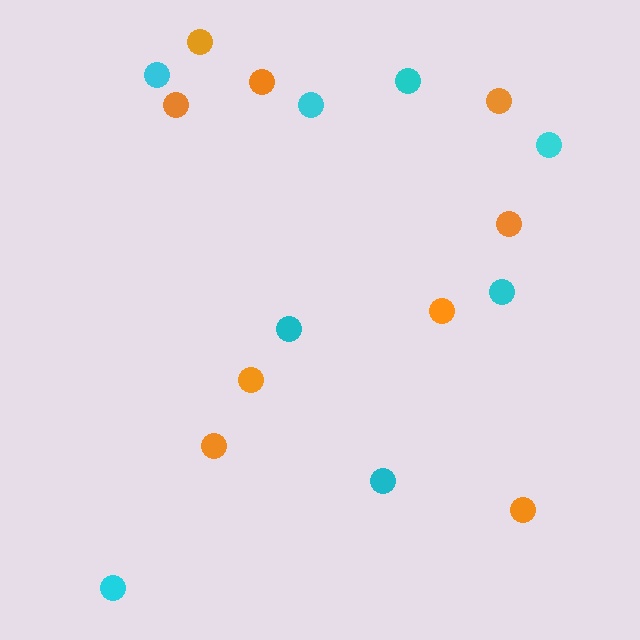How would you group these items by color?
There are 2 groups: one group of orange circles (9) and one group of cyan circles (8).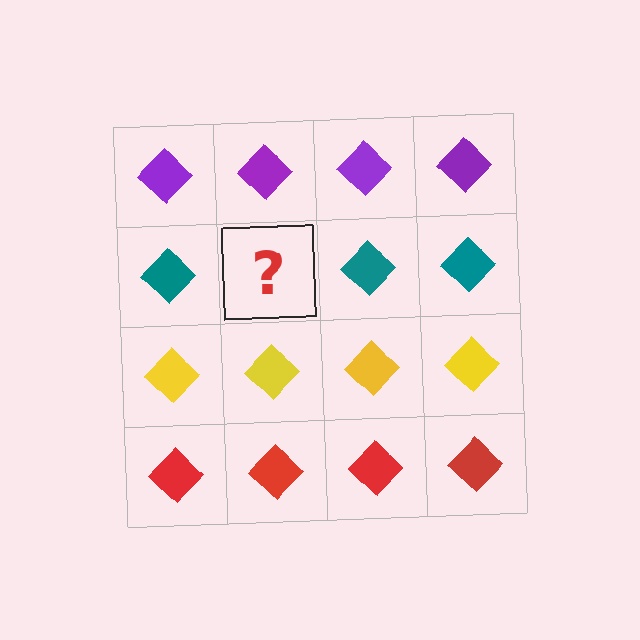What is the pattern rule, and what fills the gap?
The rule is that each row has a consistent color. The gap should be filled with a teal diamond.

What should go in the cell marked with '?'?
The missing cell should contain a teal diamond.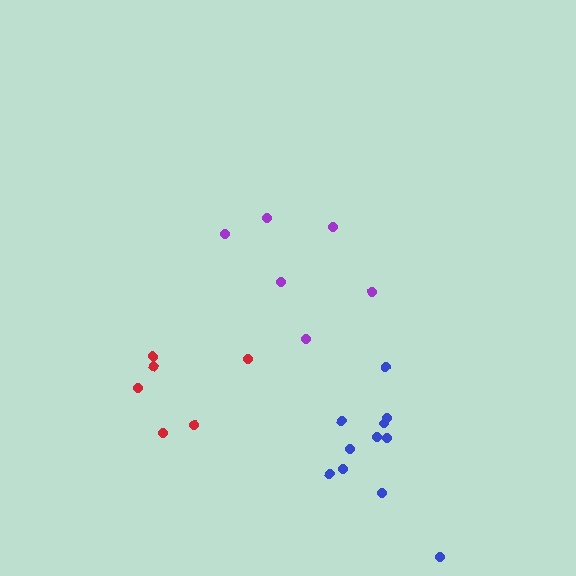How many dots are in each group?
Group 1: 6 dots, Group 2: 11 dots, Group 3: 6 dots (23 total).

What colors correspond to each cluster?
The clusters are colored: purple, blue, red.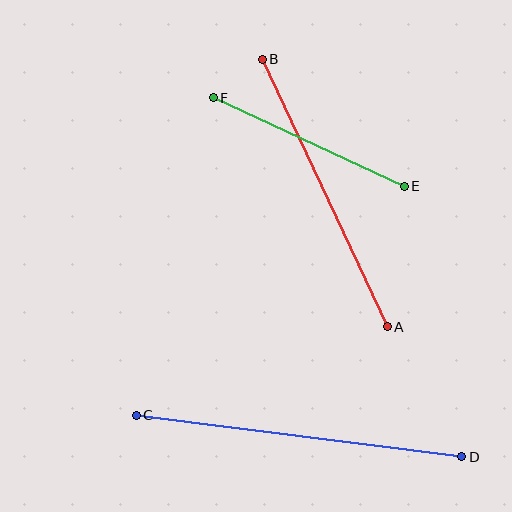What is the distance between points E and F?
The distance is approximately 211 pixels.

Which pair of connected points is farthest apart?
Points C and D are farthest apart.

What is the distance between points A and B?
The distance is approximately 295 pixels.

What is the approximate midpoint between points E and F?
The midpoint is at approximately (309, 142) pixels.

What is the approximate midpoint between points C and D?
The midpoint is at approximately (299, 436) pixels.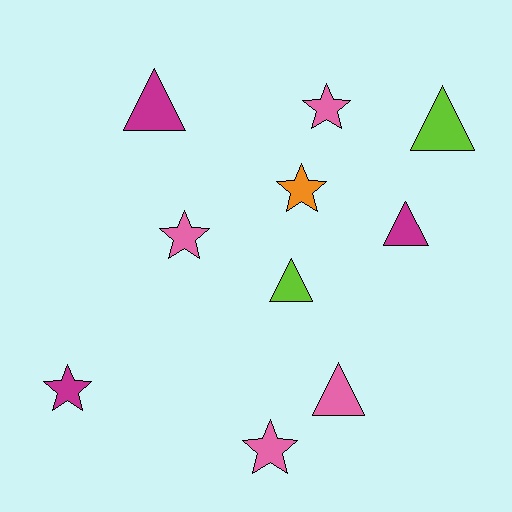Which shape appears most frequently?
Star, with 5 objects.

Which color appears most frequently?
Pink, with 4 objects.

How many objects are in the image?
There are 10 objects.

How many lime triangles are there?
There are 2 lime triangles.